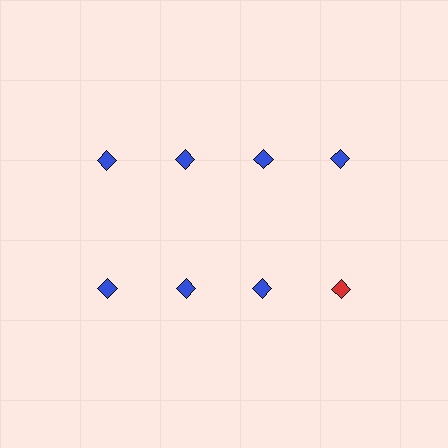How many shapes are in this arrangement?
There are 8 shapes arranged in a grid pattern.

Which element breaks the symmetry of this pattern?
The red diamond in the second row, second from right column breaks the symmetry. All other shapes are blue diamonds.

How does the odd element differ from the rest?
It has a different color: red instead of blue.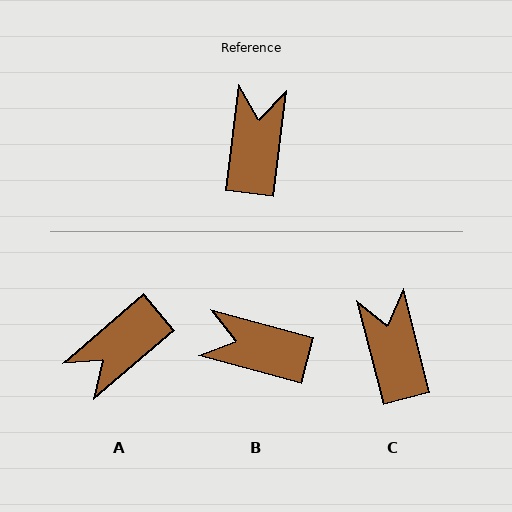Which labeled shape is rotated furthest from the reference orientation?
A, about 138 degrees away.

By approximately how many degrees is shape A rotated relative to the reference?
Approximately 138 degrees counter-clockwise.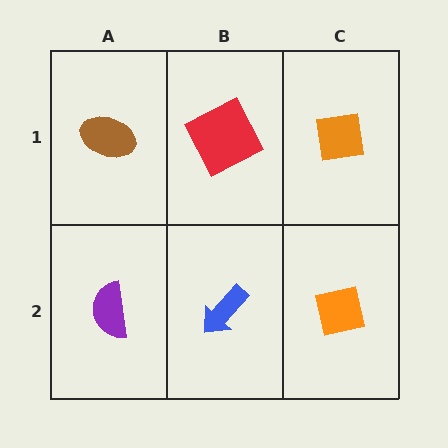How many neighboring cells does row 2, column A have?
2.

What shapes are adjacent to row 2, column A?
A brown ellipse (row 1, column A), a blue arrow (row 2, column B).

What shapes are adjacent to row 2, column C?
An orange square (row 1, column C), a blue arrow (row 2, column B).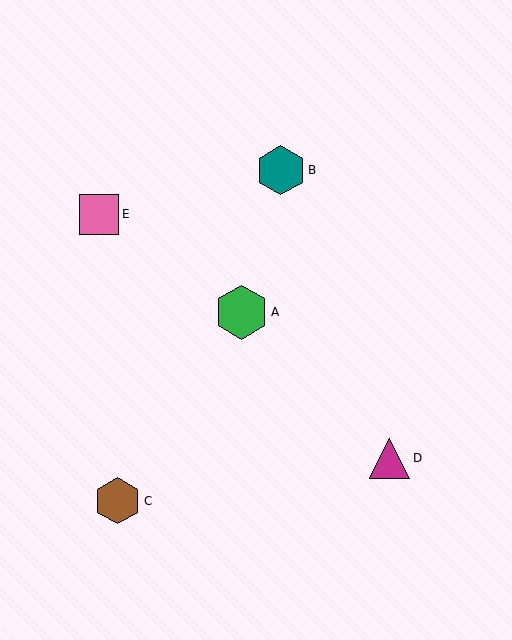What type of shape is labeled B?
Shape B is a teal hexagon.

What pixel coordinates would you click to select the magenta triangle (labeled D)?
Click at (390, 458) to select the magenta triangle D.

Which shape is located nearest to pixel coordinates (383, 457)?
The magenta triangle (labeled D) at (390, 458) is nearest to that location.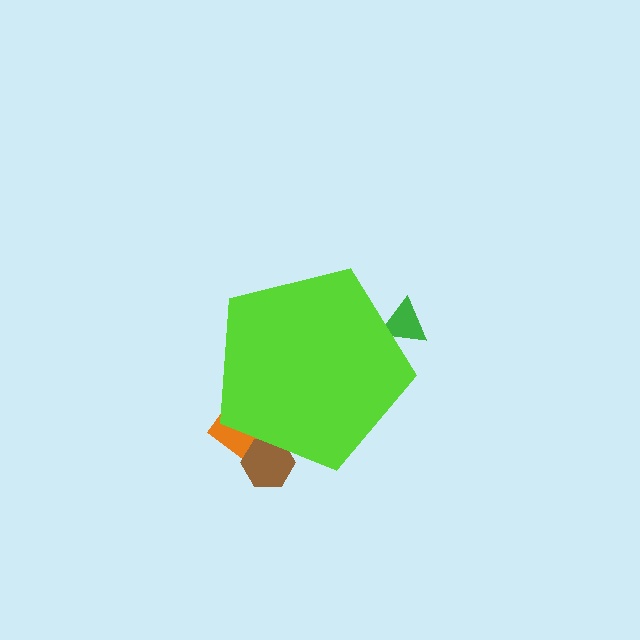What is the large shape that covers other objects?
A lime pentagon.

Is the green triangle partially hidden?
Yes, the green triangle is partially hidden behind the lime pentagon.